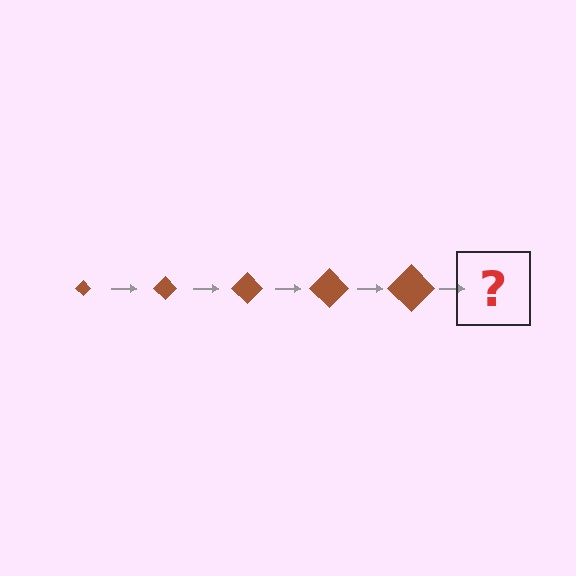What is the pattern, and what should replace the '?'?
The pattern is that the diamond gets progressively larger each step. The '?' should be a brown diamond, larger than the previous one.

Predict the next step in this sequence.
The next step is a brown diamond, larger than the previous one.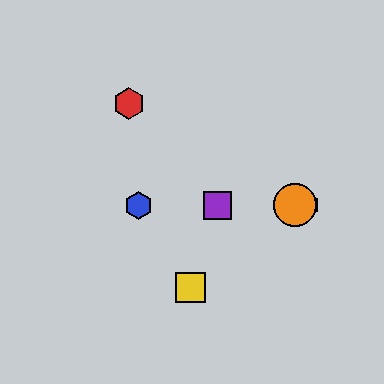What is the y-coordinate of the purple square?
The purple square is at y≈205.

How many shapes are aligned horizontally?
4 shapes (the blue hexagon, the green hexagon, the purple square, the orange circle) are aligned horizontally.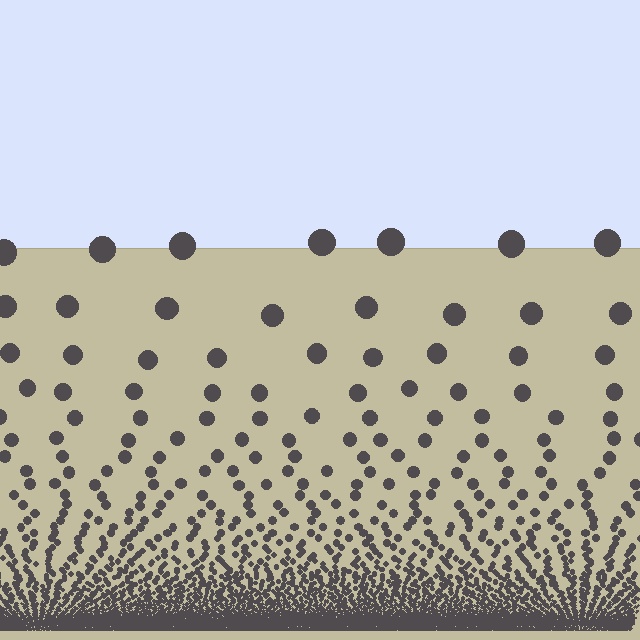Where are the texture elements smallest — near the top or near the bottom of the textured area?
Near the bottom.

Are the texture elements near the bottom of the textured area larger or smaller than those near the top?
Smaller. The gradient is inverted — elements near the bottom are smaller and denser.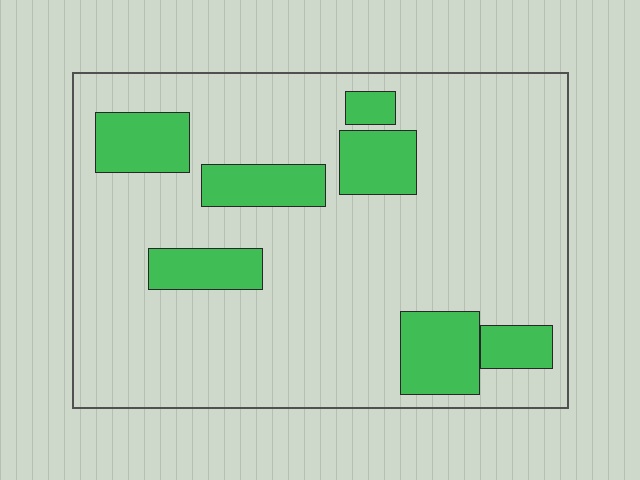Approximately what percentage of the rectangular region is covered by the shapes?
Approximately 20%.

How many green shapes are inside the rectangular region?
7.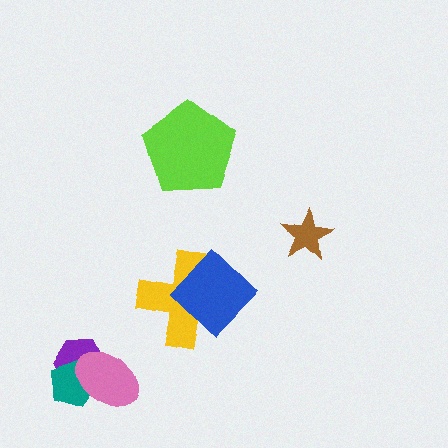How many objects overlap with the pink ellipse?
2 objects overlap with the pink ellipse.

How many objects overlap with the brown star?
0 objects overlap with the brown star.